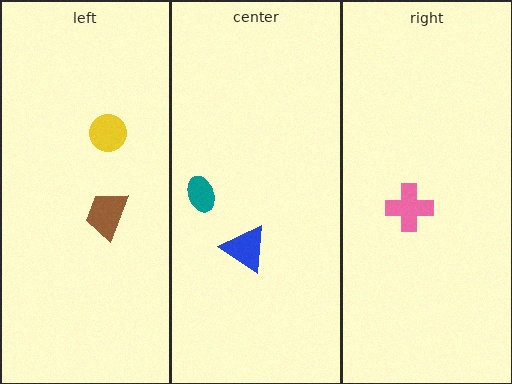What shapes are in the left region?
The yellow circle, the brown trapezoid.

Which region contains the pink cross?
The right region.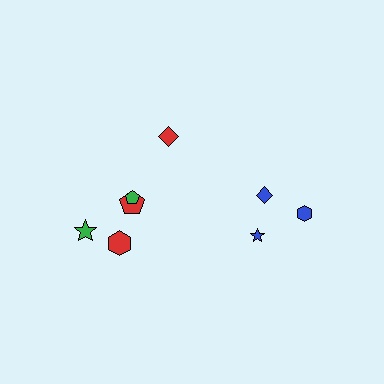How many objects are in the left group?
There are 5 objects.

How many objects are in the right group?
There are 3 objects.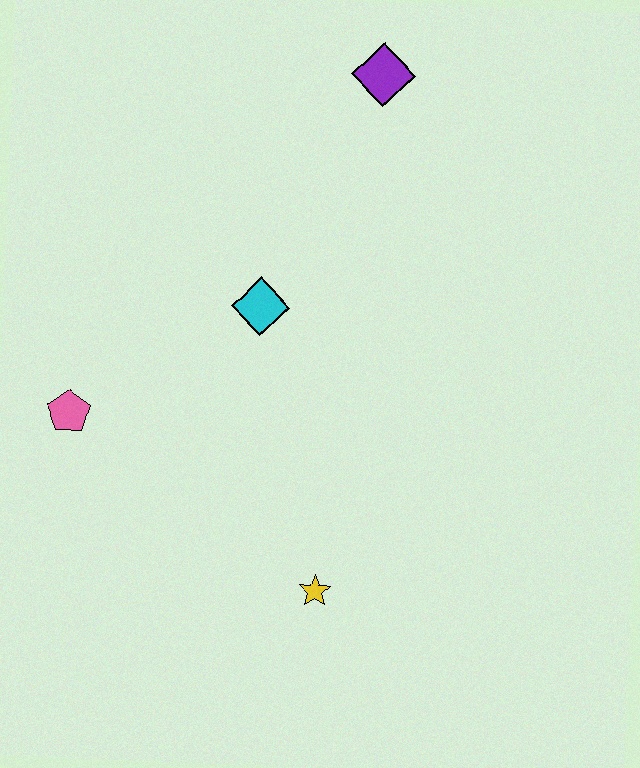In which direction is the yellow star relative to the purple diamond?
The yellow star is below the purple diamond.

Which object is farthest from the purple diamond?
The yellow star is farthest from the purple diamond.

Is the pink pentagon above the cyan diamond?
No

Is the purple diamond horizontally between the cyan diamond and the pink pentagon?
No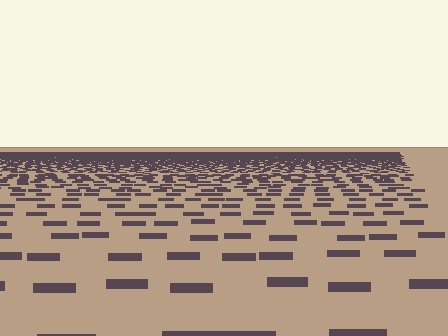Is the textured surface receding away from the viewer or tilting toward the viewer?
The surface is receding away from the viewer. Texture elements get smaller and denser toward the top.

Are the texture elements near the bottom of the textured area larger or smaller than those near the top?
Larger. Near the bottom, elements are closer to the viewer and appear at a bigger on-screen size.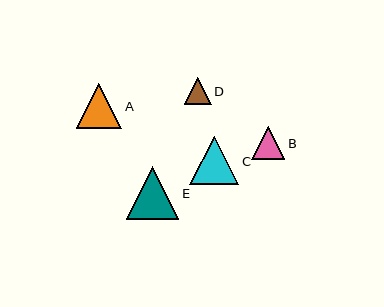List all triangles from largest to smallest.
From largest to smallest: E, C, A, B, D.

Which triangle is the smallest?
Triangle D is the smallest with a size of approximately 27 pixels.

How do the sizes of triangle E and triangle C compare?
Triangle E and triangle C are approximately the same size.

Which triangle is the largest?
Triangle E is the largest with a size of approximately 52 pixels.